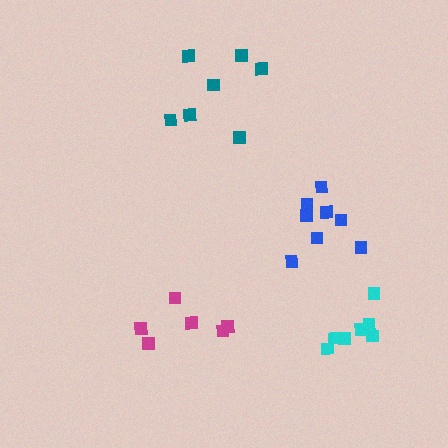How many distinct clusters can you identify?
There are 4 distinct clusters.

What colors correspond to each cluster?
The clusters are colored: blue, magenta, teal, cyan.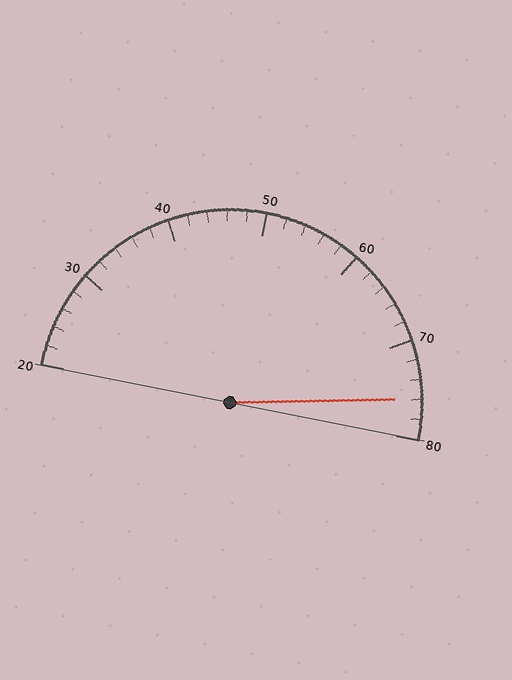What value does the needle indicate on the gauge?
The needle indicates approximately 76.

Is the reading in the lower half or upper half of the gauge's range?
The reading is in the upper half of the range (20 to 80).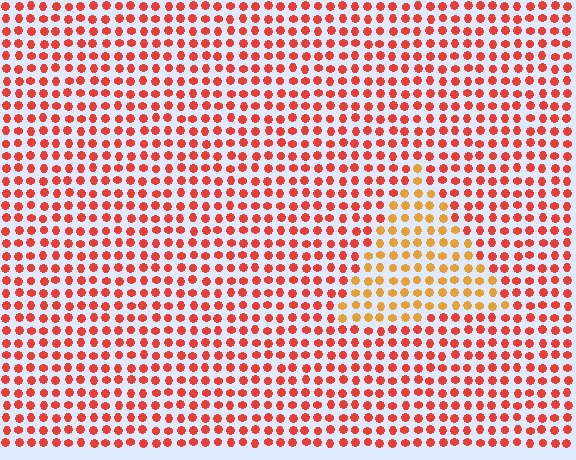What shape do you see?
I see a triangle.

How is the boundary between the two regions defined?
The boundary is defined purely by a slight shift in hue (about 34 degrees). Spacing, size, and orientation are identical on both sides.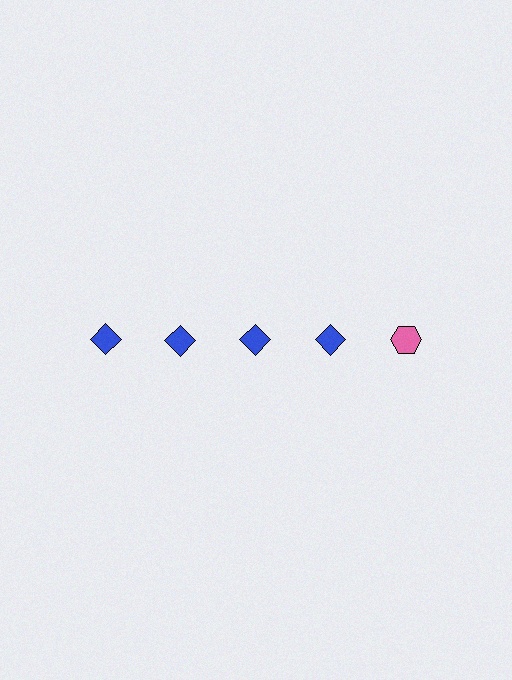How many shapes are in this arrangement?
There are 5 shapes arranged in a grid pattern.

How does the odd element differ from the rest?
It differs in both color (pink instead of blue) and shape (hexagon instead of diamond).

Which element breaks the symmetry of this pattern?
The pink hexagon in the top row, rightmost column breaks the symmetry. All other shapes are blue diamonds.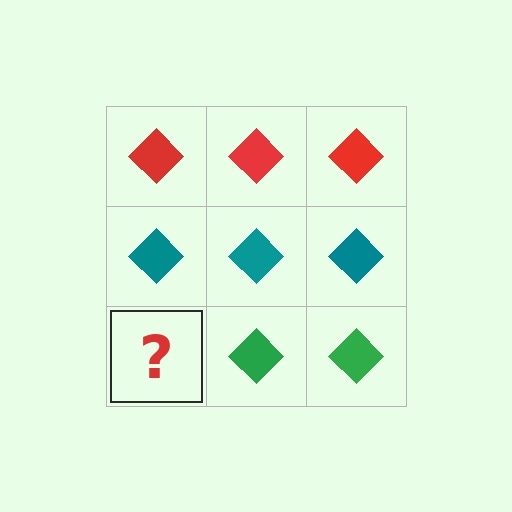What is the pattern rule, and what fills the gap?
The rule is that each row has a consistent color. The gap should be filled with a green diamond.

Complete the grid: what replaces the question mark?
The question mark should be replaced with a green diamond.